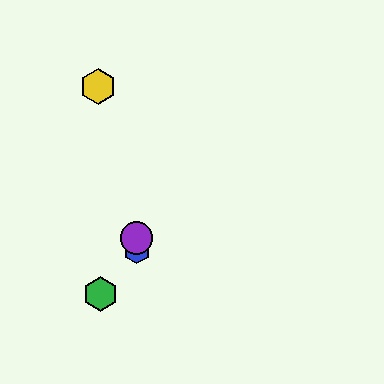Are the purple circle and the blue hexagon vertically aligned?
Yes, both are at x≈137.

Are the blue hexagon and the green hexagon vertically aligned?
No, the blue hexagon is at x≈137 and the green hexagon is at x≈100.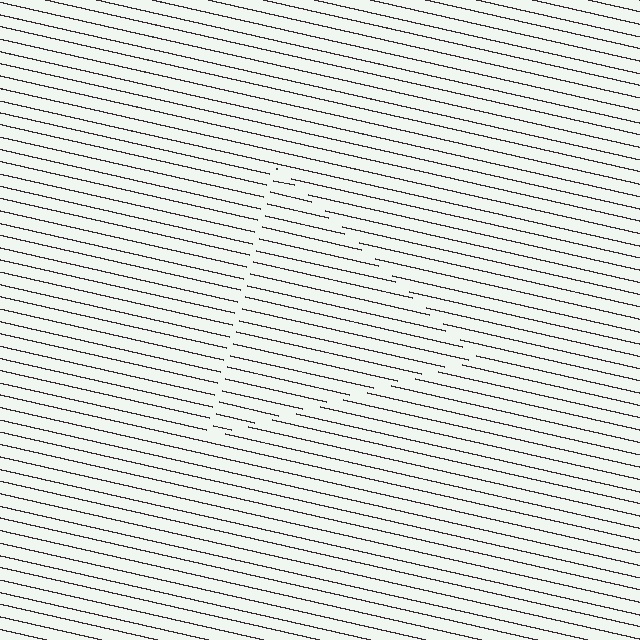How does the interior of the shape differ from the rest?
The interior of the shape contains the same grating, shifted by half a period — the contour is defined by the phase discontinuity where line-ends from the inner and outer gratings abut.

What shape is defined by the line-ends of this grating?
An illusory triangle. The interior of the shape contains the same grating, shifted by half a period — the contour is defined by the phase discontinuity where line-ends from the inner and outer gratings abut.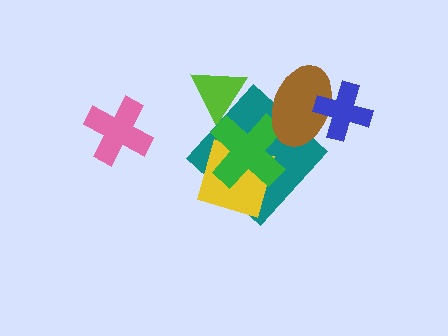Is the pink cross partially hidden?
No, no other shape covers it.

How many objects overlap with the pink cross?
0 objects overlap with the pink cross.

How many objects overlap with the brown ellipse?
3 objects overlap with the brown ellipse.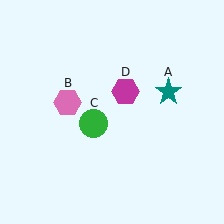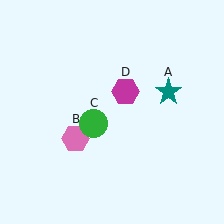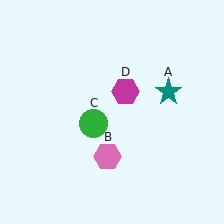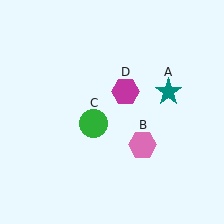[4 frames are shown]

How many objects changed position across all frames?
1 object changed position: pink hexagon (object B).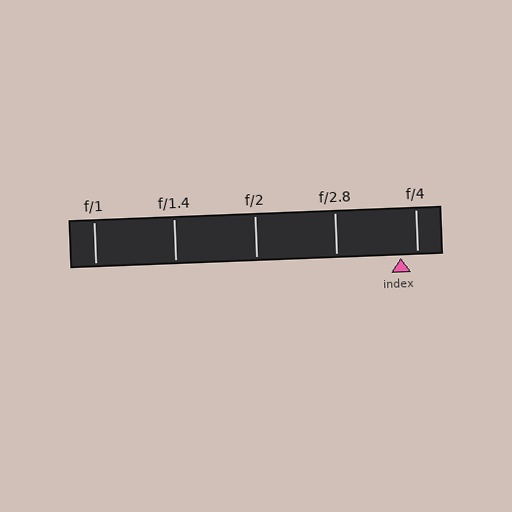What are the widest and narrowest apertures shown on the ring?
The widest aperture shown is f/1 and the narrowest is f/4.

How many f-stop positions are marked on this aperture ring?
There are 5 f-stop positions marked.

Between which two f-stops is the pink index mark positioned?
The index mark is between f/2.8 and f/4.